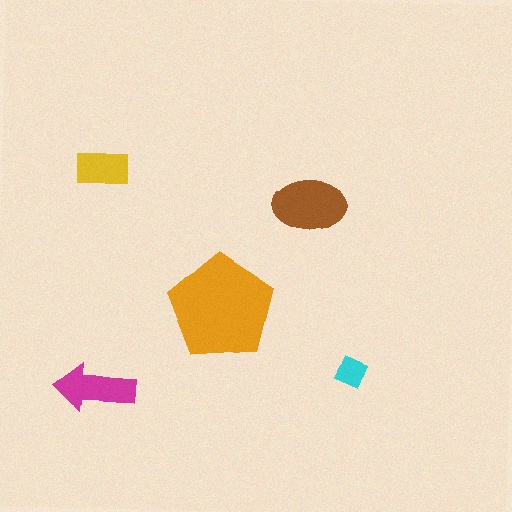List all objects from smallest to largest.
The cyan diamond, the yellow rectangle, the magenta arrow, the brown ellipse, the orange pentagon.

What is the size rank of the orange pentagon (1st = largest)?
1st.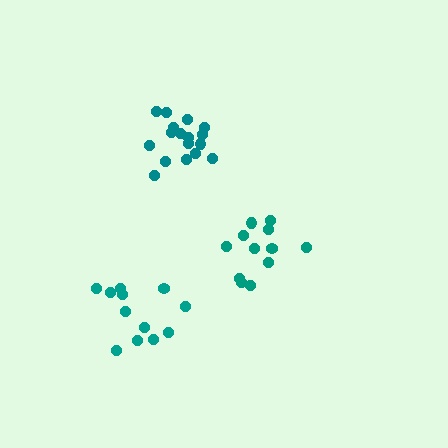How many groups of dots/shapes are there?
There are 3 groups.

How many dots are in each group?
Group 1: 12 dots, Group 2: 17 dots, Group 3: 12 dots (41 total).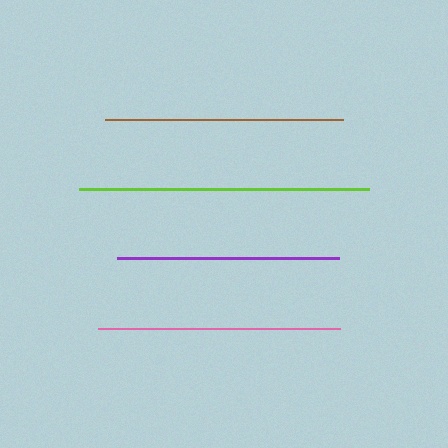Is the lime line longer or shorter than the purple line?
The lime line is longer than the purple line.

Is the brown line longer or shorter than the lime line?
The lime line is longer than the brown line.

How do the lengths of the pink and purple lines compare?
The pink and purple lines are approximately the same length.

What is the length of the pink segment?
The pink segment is approximately 242 pixels long.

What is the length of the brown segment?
The brown segment is approximately 238 pixels long.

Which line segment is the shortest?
The purple line is the shortest at approximately 223 pixels.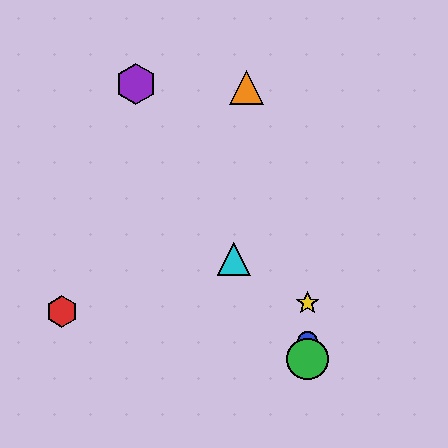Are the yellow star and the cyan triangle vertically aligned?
No, the yellow star is at x≈307 and the cyan triangle is at x≈234.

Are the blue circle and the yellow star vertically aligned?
Yes, both are at x≈307.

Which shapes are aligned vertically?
The blue circle, the green circle, the yellow star are aligned vertically.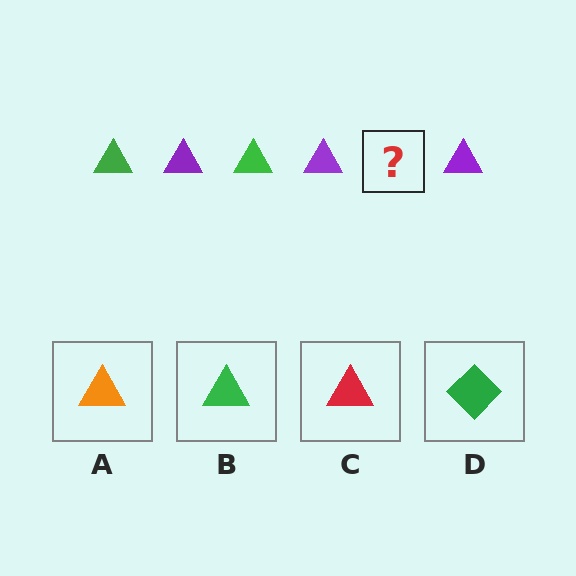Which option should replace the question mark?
Option B.